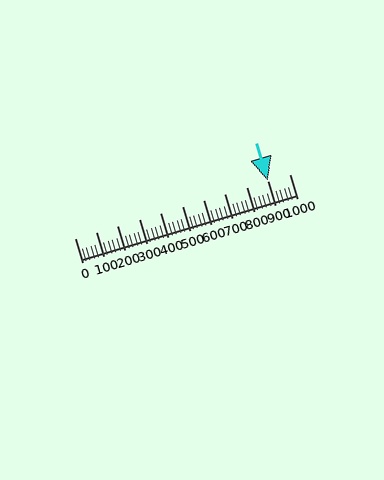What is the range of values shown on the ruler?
The ruler shows values from 0 to 1000.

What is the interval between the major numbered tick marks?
The major tick marks are spaced 100 units apart.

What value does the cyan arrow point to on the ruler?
The cyan arrow points to approximately 900.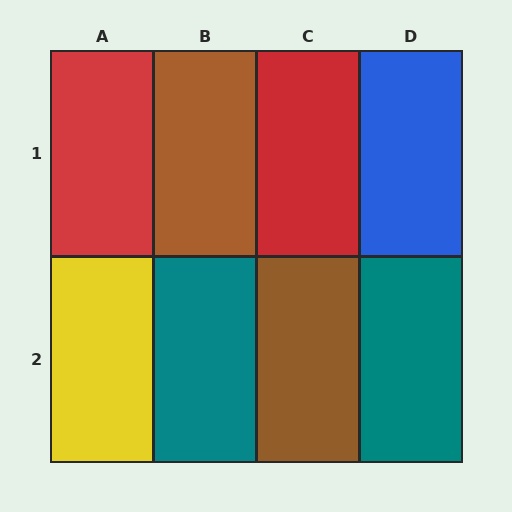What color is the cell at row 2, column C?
Brown.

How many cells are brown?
2 cells are brown.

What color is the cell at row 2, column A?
Yellow.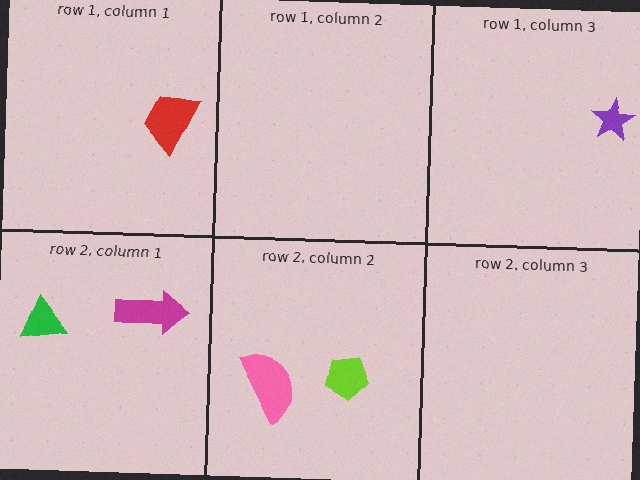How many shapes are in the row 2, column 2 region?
2.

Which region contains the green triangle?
The row 2, column 1 region.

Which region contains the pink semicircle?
The row 2, column 2 region.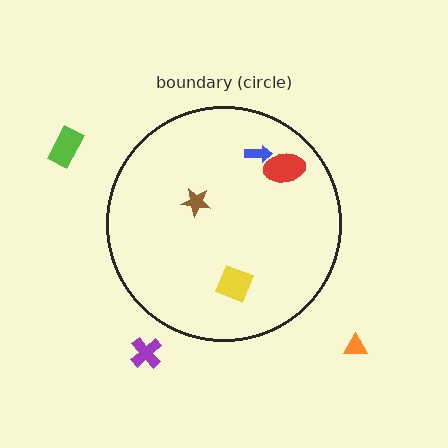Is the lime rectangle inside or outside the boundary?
Outside.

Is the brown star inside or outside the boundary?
Inside.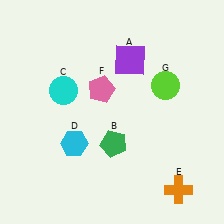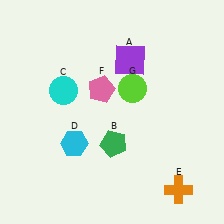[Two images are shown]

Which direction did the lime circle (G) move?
The lime circle (G) moved left.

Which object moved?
The lime circle (G) moved left.